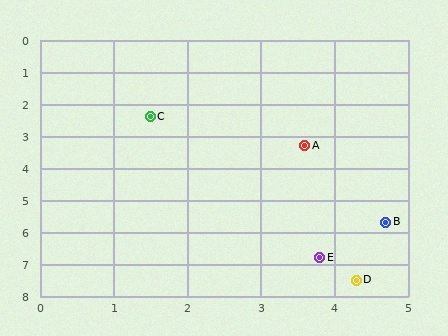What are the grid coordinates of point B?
Point B is at approximately (4.7, 5.7).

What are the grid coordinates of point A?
Point A is at approximately (3.6, 3.3).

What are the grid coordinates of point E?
Point E is at approximately (3.8, 6.8).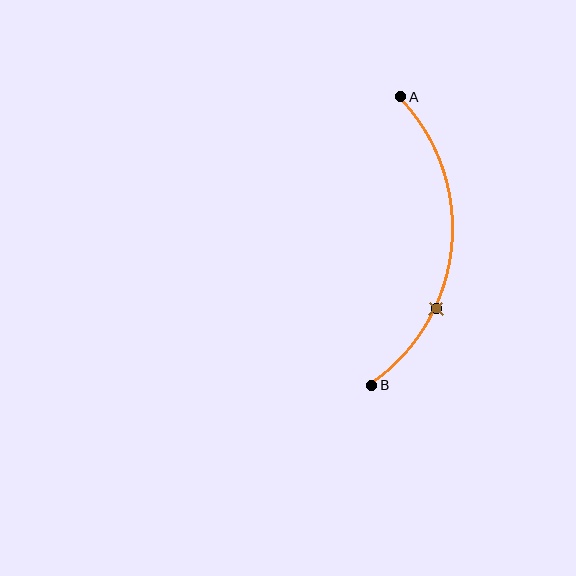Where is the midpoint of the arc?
The arc midpoint is the point on the curve farthest from the straight line joining A and B. It sits to the right of that line.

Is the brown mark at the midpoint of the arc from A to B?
No. The brown mark lies on the arc but is closer to endpoint B. The arc midpoint would be at the point on the curve equidistant along the arc from both A and B.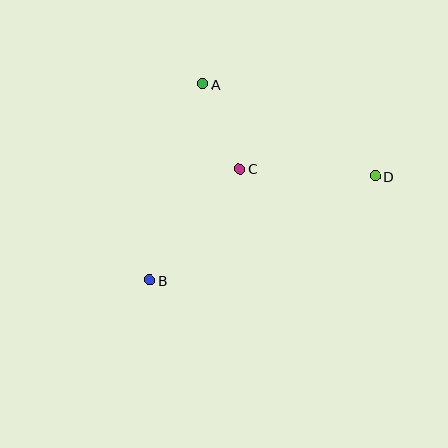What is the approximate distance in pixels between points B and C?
The distance between B and C is approximately 143 pixels.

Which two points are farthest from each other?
Points B and D are farthest from each other.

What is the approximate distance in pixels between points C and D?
The distance between C and D is approximately 135 pixels.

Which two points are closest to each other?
Points A and C are closest to each other.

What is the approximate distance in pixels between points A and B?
The distance between A and B is approximately 203 pixels.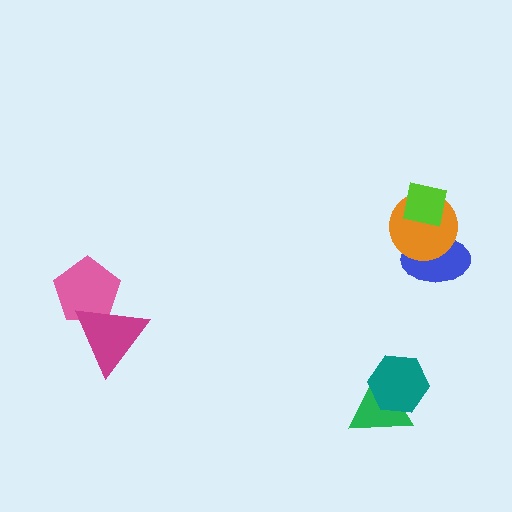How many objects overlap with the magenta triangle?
1 object overlaps with the magenta triangle.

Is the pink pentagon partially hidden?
Yes, it is partially covered by another shape.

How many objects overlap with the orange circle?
2 objects overlap with the orange circle.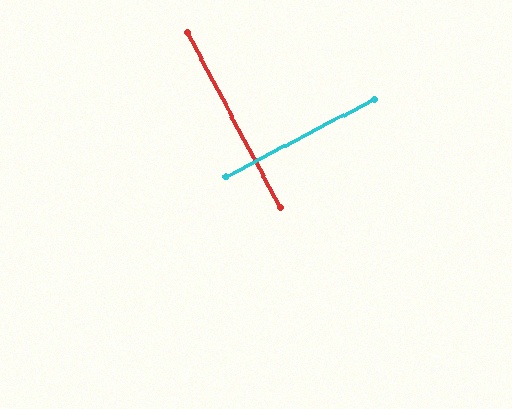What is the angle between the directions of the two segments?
Approximately 90 degrees.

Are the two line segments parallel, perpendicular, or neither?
Perpendicular — they meet at approximately 90°.